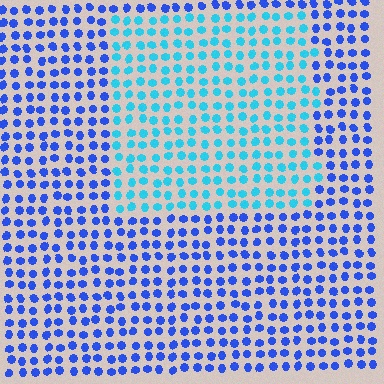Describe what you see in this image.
The image is filled with small blue elements in a uniform arrangement. A rectangle-shaped region is visible where the elements are tinted to a slightly different hue, forming a subtle color boundary.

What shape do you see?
I see a rectangle.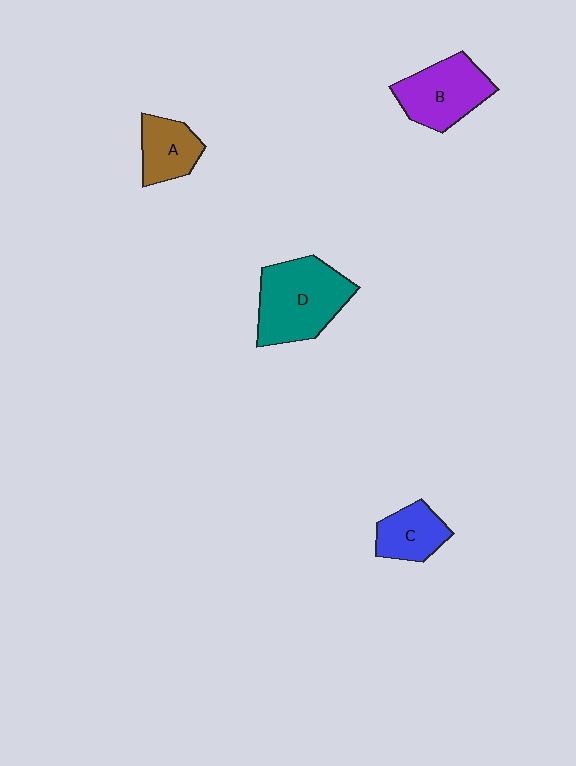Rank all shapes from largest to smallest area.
From largest to smallest: D (teal), B (purple), A (brown), C (blue).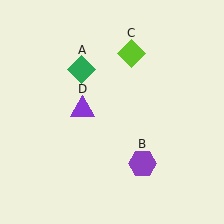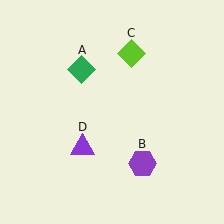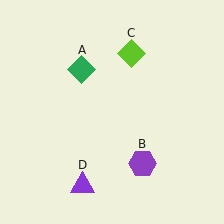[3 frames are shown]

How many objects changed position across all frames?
1 object changed position: purple triangle (object D).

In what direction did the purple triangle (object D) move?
The purple triangle (object D) moved down.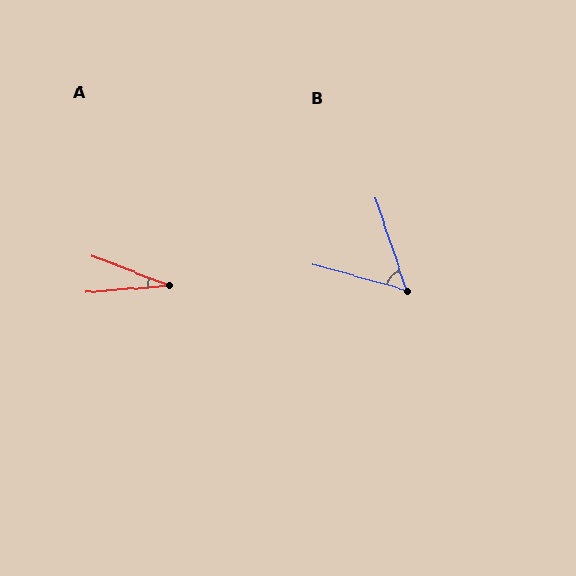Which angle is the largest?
B, at approximately 56 degrees.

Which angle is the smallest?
A, at approximately 25 degrees.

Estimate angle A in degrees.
Approximately 25 degrees.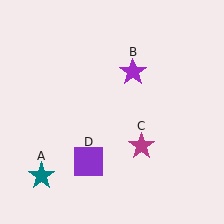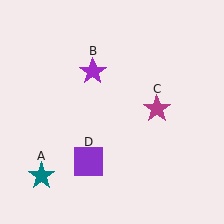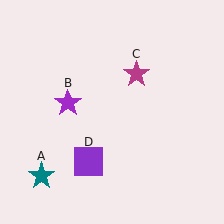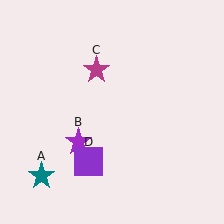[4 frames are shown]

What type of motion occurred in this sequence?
The purple star (object B), magenta star (object C) rotated counterclockwise around the center of the scene.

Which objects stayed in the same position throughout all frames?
Teal star (object A) and purple square (object D) remained stationary.